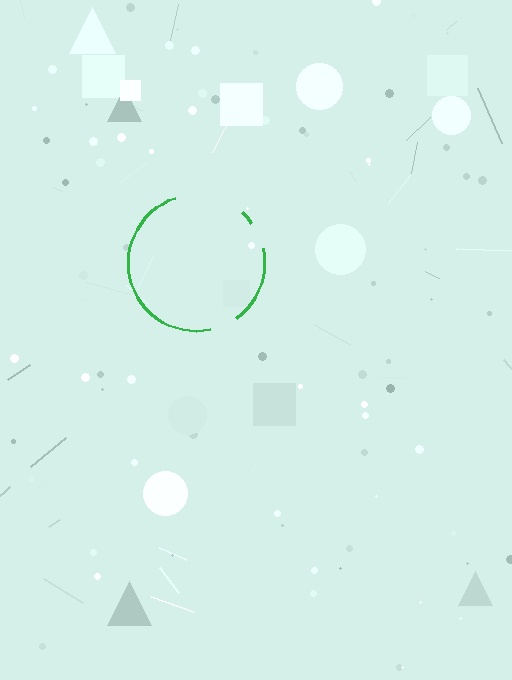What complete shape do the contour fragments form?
The contour fragments form a circle.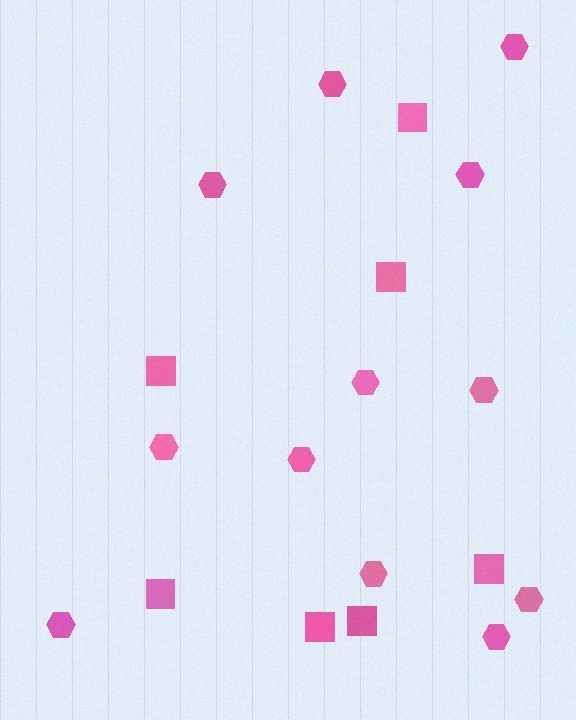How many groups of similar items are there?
There are 2 groups: one group of hexagons (12) and one group of squares (7).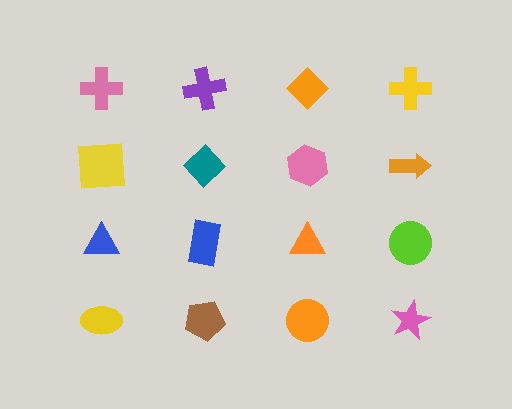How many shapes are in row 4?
4 shapes.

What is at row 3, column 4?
A lime circle.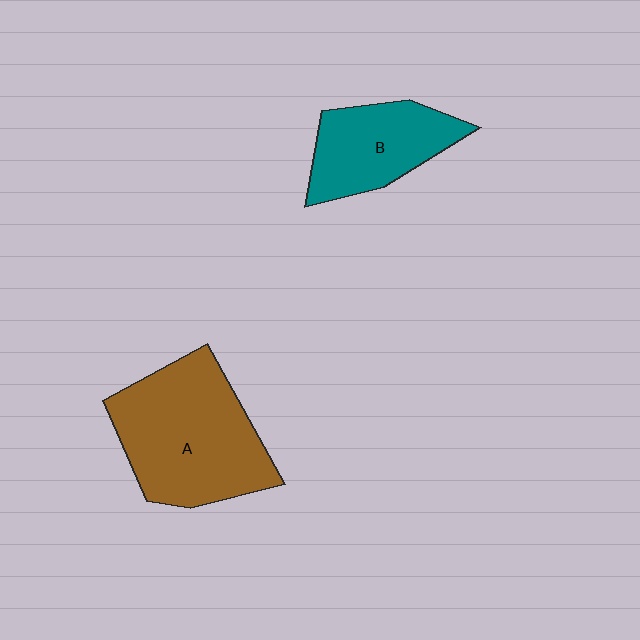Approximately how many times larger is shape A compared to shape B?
Approximately 1.6 times.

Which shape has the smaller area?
Shape B (teal).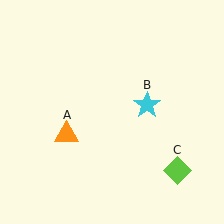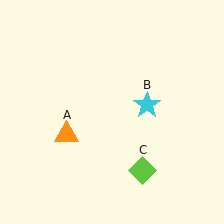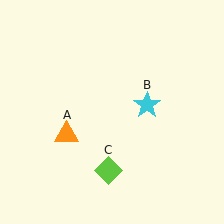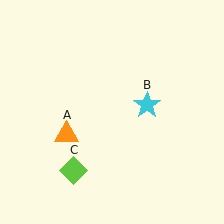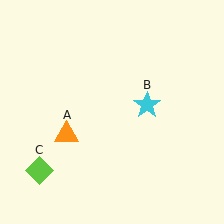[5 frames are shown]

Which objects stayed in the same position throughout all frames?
Orange triangle (object A) and cyan star (object B) remained stationary.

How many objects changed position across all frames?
1 object changed position: lime diamond (object C).